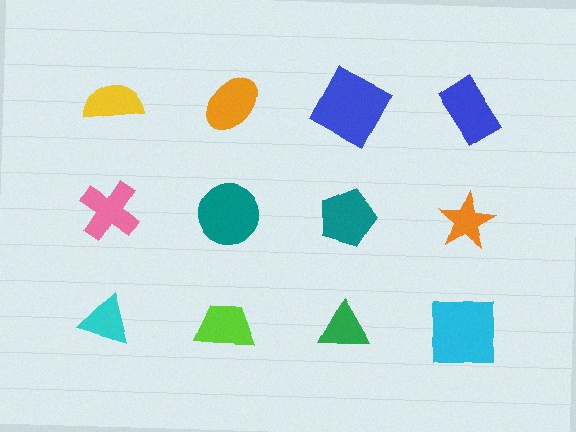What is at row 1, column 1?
A yellow semicircle.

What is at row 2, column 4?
An orange star.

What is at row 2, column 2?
A teal circle.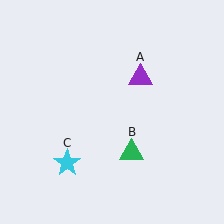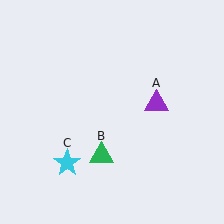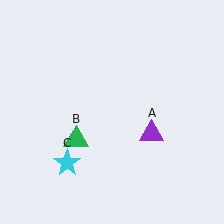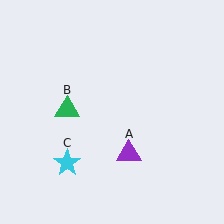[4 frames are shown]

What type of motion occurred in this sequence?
The purple triangle (object A), green triangle (object B) rotated clockwise around the center of the scene.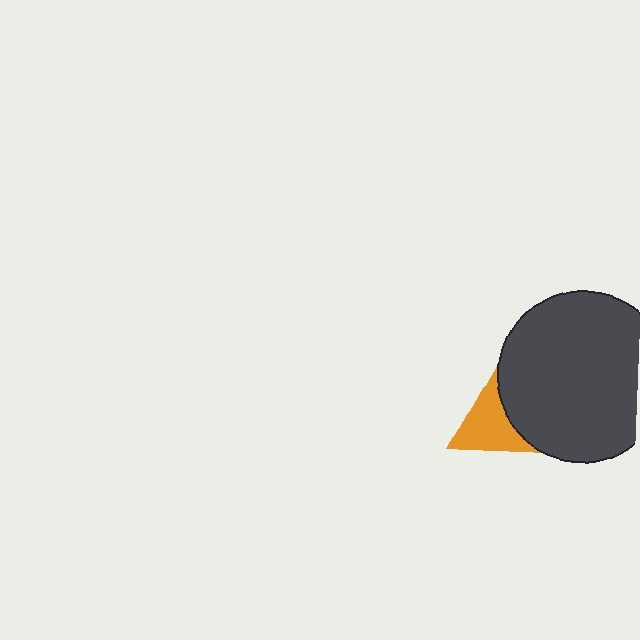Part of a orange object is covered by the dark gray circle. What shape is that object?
It is a triangle.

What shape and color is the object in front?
The object in front is a dark gray circle.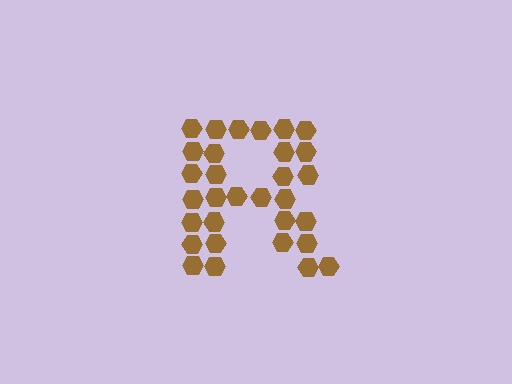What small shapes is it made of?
It is made of small hexagons.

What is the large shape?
The large shape is the letter R.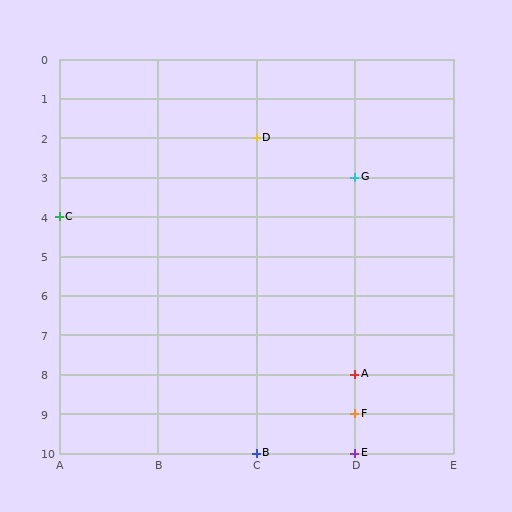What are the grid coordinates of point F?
Point F is at grid coordinates (D, 9).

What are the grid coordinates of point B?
Point B is at grid coordinates (C, 10).